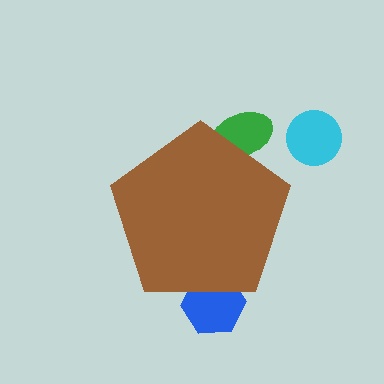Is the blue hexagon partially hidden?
Yes, the blue hexagon is partially hidden behind the brown pentagon.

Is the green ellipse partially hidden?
Yes, the green ellipse is partially hidden behind the brown pentagon.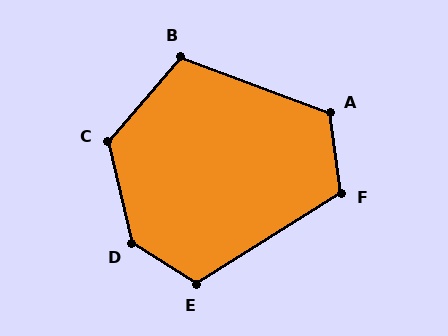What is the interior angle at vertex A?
Approximately 118 degrees (obtuse).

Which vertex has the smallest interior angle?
B, at approximately 110 degrees.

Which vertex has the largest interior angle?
D, at approximately 135 degrees.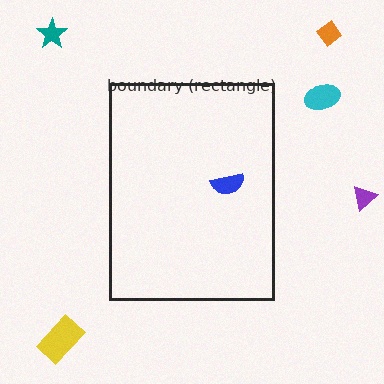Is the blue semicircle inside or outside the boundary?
Inside.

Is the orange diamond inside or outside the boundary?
Outside.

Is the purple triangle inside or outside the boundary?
Outside.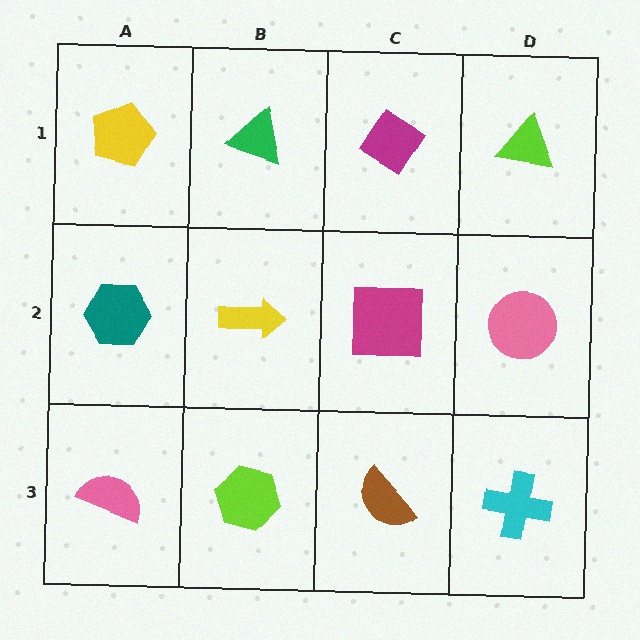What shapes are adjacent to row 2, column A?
A yellow pentagon (row 1, column A), a pink semicircle (row 3, column A), a yellow arrow (row 2, column B).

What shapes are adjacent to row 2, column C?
A magenta diamond (row 1, column C), a brown semicircle (row 3, column C), a yellow arrow (row 2, column B), a pink circle (row 2, column D).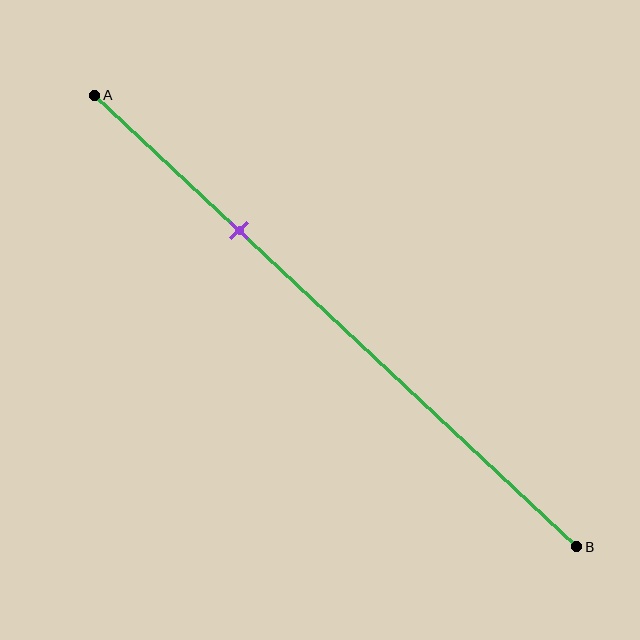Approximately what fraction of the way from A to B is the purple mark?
The purple mark is approximately 30% of the way from A to B.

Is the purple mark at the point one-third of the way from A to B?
No, the mark is at about 30% from A, not at the 33% one-third point.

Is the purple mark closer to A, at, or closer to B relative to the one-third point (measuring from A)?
The purple mark is closer to point A than the one-third point of segment AB.